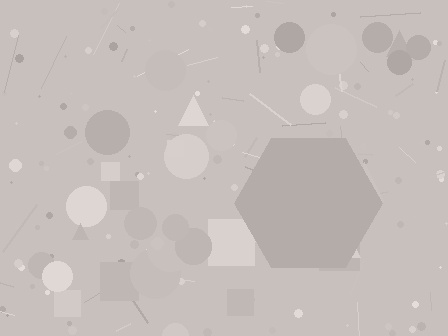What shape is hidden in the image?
A hexagon is hidden in the image.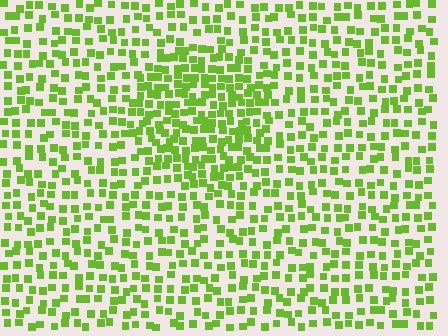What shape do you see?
I see a circle.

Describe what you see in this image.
The image contains small lime elements arranged at two different densities. A circle-shaped region is visible where the elements are more densely packed than the surrounding area.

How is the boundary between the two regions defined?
The boundary is defined by a change in element density (approximately 1.7x ratio). All elements are the same color, size, and shape.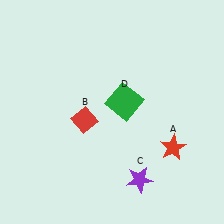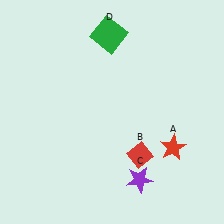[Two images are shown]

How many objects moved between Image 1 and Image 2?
2 objects moved between the two images.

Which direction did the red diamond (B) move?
The red diamond (B) moved right.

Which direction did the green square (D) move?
The green square (D) moved up.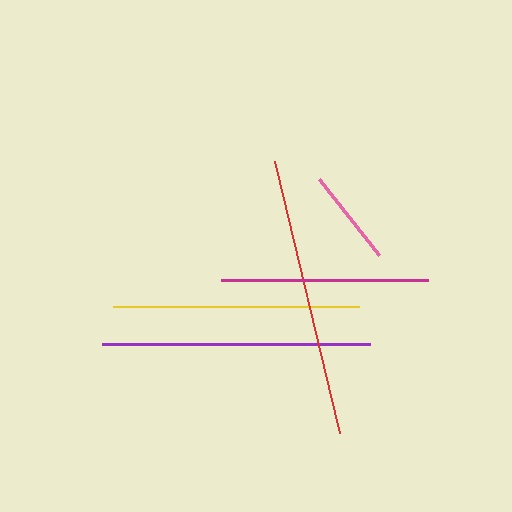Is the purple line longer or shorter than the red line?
The red line is longer than the purple line.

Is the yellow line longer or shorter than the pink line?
The yellow line is longer than the pink line.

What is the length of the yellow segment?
The yellow segment is approximately 246 pixels long.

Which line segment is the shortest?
The pink line is the shortest at approximately 97 pixels.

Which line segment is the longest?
The red line is the longest at approximately 279 pixels.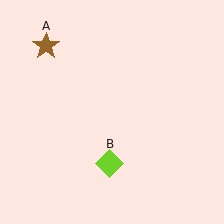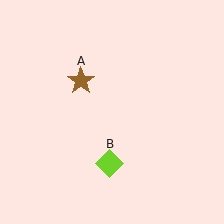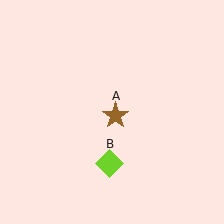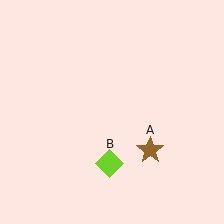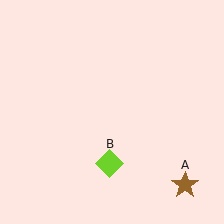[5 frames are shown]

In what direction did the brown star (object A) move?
The brown star (object A) moved down and to the right.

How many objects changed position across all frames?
1 object changed position: brown star (object A).